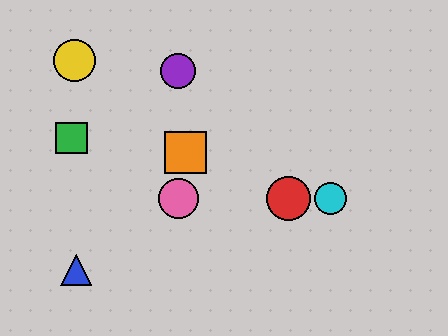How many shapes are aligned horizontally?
3 shapes (the red circle, the cyan circle, the pink circle) are aligned horizontally.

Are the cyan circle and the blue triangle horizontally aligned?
No, the cyan circle is at y≈198 and the blue triangle is at y≈270.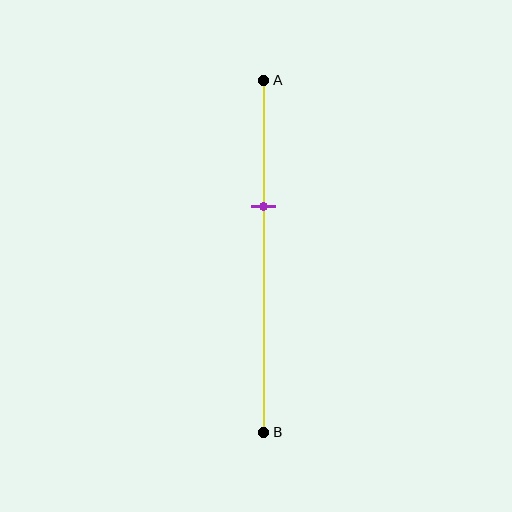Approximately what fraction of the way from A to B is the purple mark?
The purple mark is approximately 35% of the way from A to B.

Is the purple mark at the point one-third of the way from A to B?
Yes, the mark is approximately at the one-third point.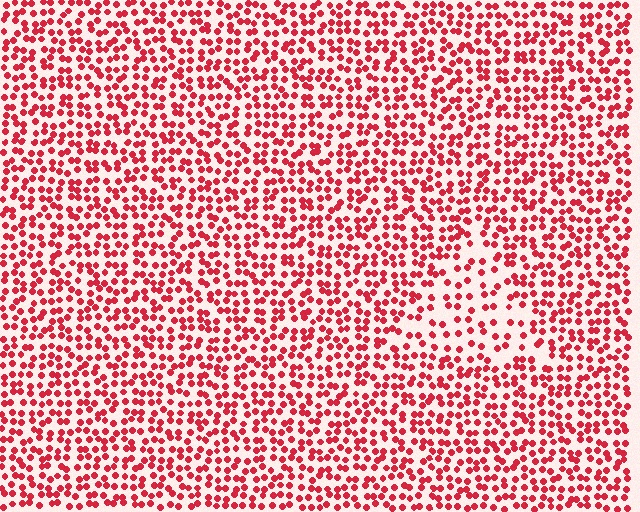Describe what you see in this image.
The image contains small red elements arranged at two different densities. A triangle-shaped region is visible where the elements are less densely packed than the surrounding area.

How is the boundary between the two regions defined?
The boundary is defined by a change in element density (approximately 1.8x ratio). All elements are the same color, size, and shape.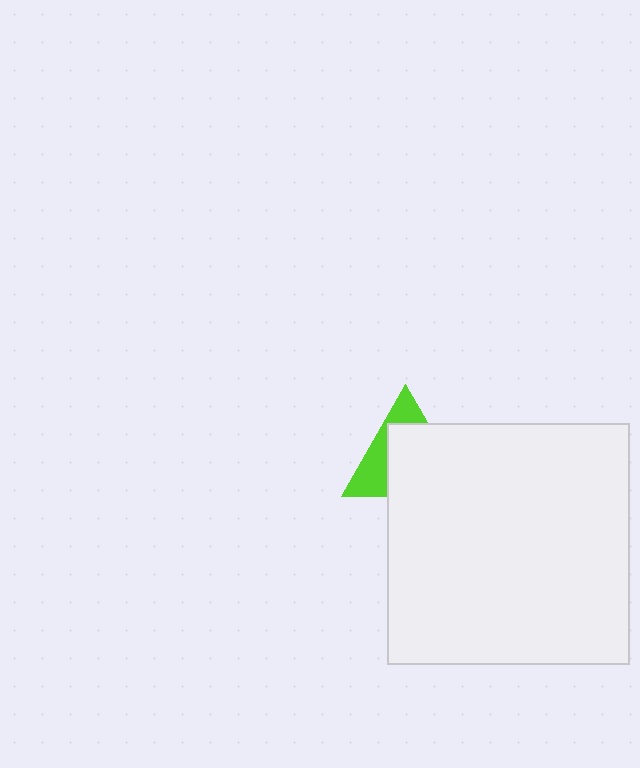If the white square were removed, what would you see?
You would see the complete lime triangle.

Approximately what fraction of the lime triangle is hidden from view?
Roughly 62% of the lime triangle is hidden behind the white square.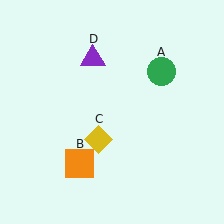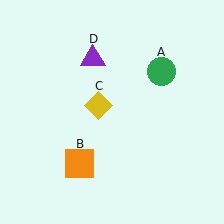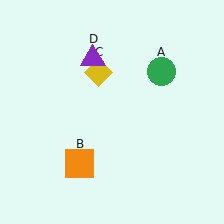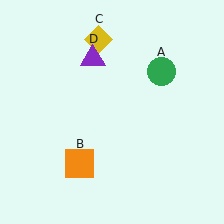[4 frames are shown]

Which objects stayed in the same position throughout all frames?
Green circle (object A) and orange square (object B) and purple triangle (object D) remained stationary.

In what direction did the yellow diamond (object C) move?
The yellow diamond (object C) moved up.